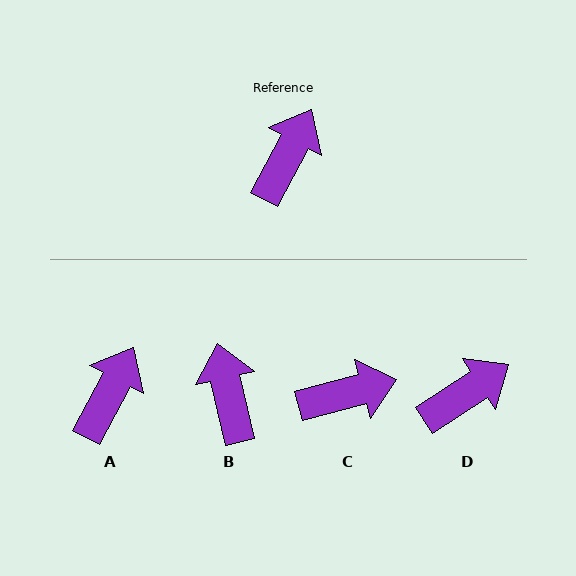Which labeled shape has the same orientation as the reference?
A.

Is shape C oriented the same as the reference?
No, it is off by about 47 degrees.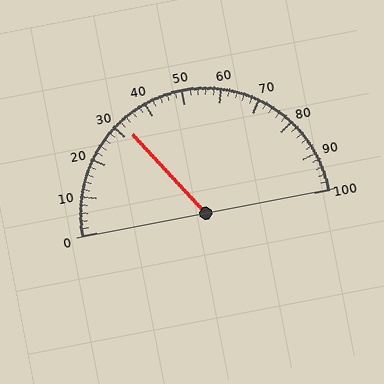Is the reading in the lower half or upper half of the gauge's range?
The reading is in the lower half of the range (0 to 100).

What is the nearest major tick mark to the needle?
The nearest major tick mark is 30.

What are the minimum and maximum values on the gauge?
The gauge ranges from 0 to 100.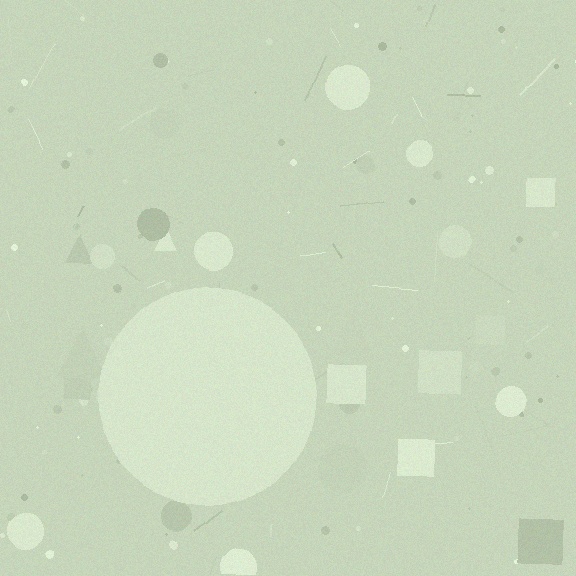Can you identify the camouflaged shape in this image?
The camouflaged shape is a circle.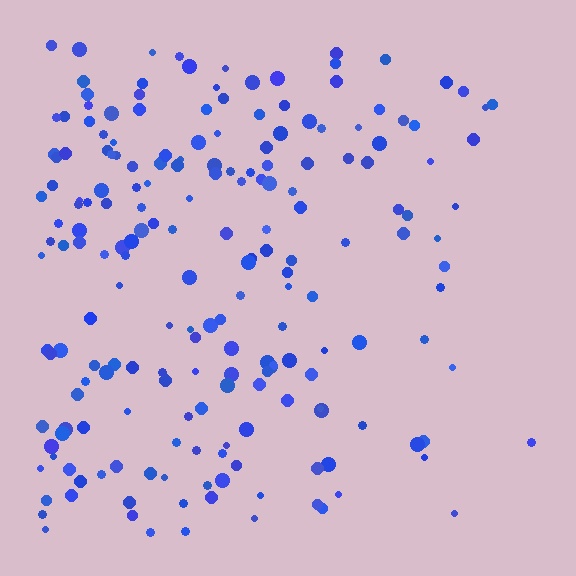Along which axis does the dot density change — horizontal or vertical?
Horizontal.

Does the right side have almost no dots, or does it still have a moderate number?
Still a moderate number, just noticeably fewer than the left.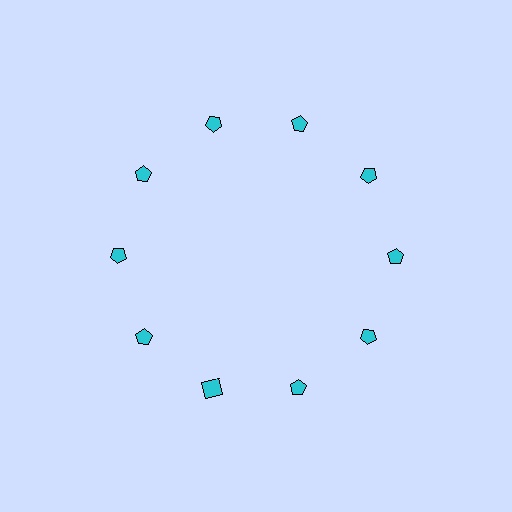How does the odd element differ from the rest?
It has a different shape: square instead of pentagon.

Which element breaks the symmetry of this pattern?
The cyan square at roughly the 7 o'clock position breaks the symmetry. All other shapes are cyan pentagons.